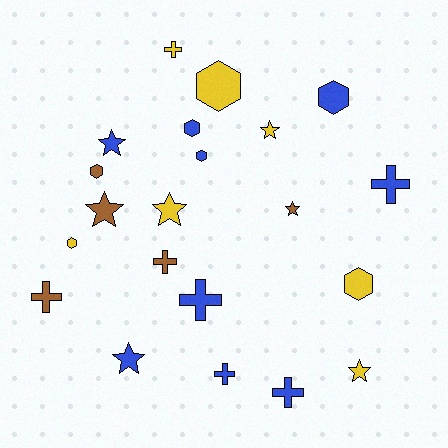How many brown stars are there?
There are 2 brown stars.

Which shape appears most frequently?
Star, with 7 objects.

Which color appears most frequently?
Blue, with 9 objects.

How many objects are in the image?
There are 21 objects.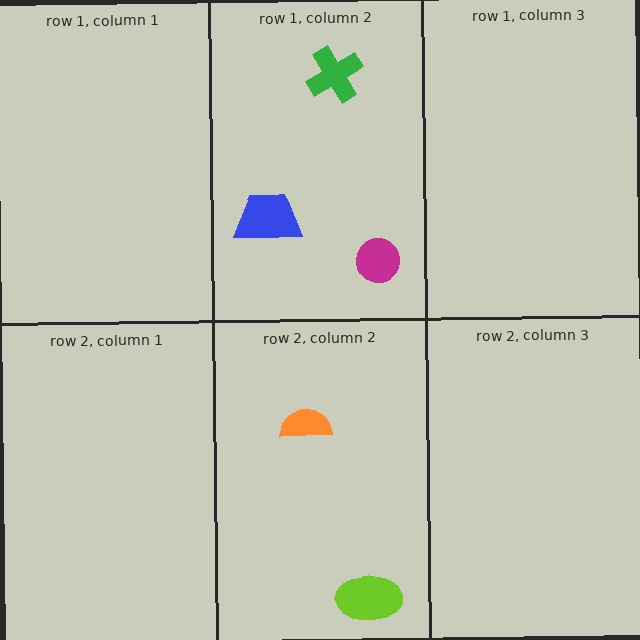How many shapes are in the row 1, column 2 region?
3.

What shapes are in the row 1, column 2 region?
The green cross, the blue trapezoid, the magenta circle.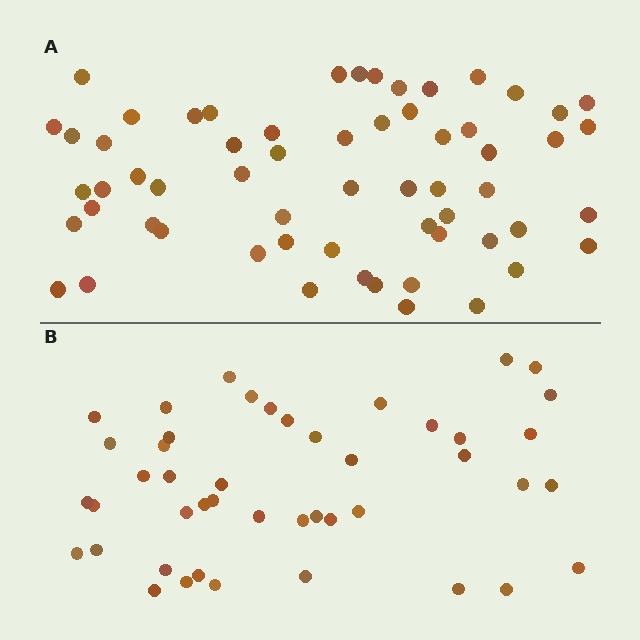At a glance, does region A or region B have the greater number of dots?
Region A (the top region) has more dots.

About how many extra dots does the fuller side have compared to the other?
Region A has approximately 15 more dots than region B.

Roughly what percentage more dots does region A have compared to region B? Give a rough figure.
About 35% more.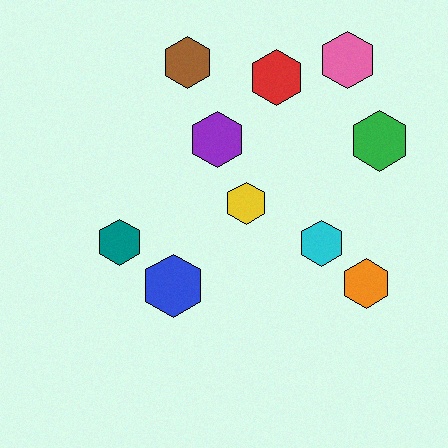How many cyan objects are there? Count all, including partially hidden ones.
There is 1 cyan object.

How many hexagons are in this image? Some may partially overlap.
There are 10 hexagons.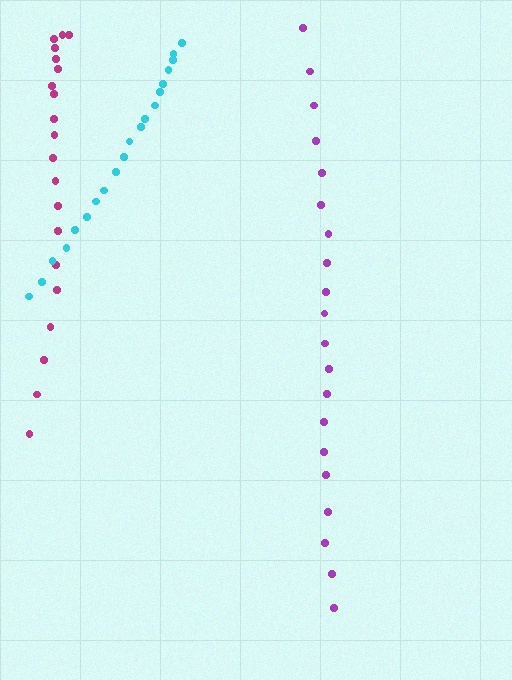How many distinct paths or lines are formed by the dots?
There are 3 distinct paths.